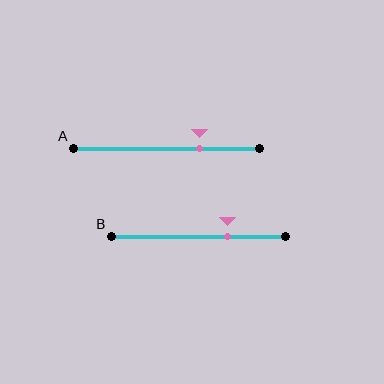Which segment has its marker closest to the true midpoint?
Segment B has its marker closest to the true midpoint.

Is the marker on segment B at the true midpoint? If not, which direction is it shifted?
No, the marker on segment B is shifted to the right by about 17% of the segment length.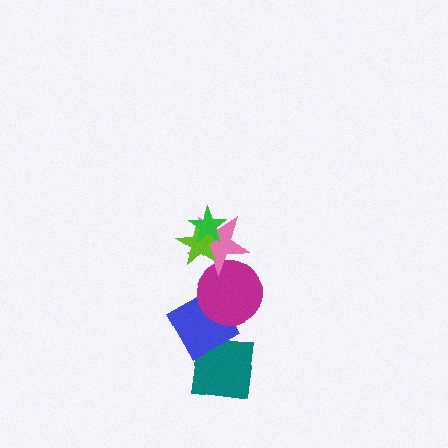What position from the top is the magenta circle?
The magenta circle is 4th from the top.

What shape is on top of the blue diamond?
The magenta circle is on top of the blue diamond.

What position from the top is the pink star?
The pink star is 3rd from the top.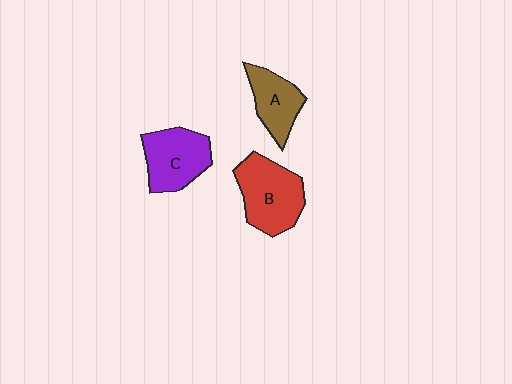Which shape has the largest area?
Shape B (red).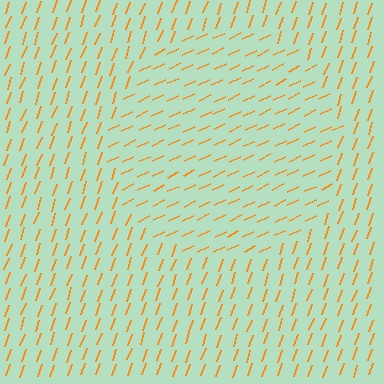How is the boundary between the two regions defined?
The boundary is defined purely by a change in line orientation (approximately 45 degrees difference). All lines are the same color and thickness.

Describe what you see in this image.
The image is filled with small orange line segments. A circle region in the image has lines oriented differently from the surrounding lines, creating a visible texture boundary.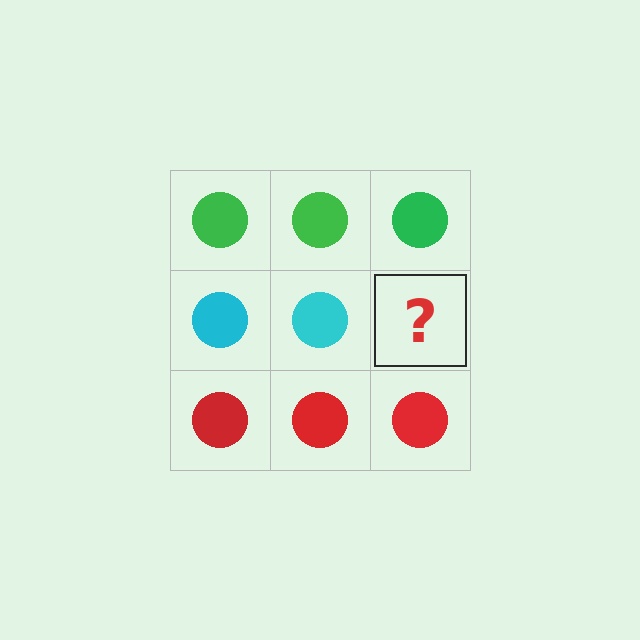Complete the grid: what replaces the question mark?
The question mark should be replaced with a cyan circle.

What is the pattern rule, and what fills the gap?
The rule is that each row has a consistent color. The gap should be filled with a cyan circle.